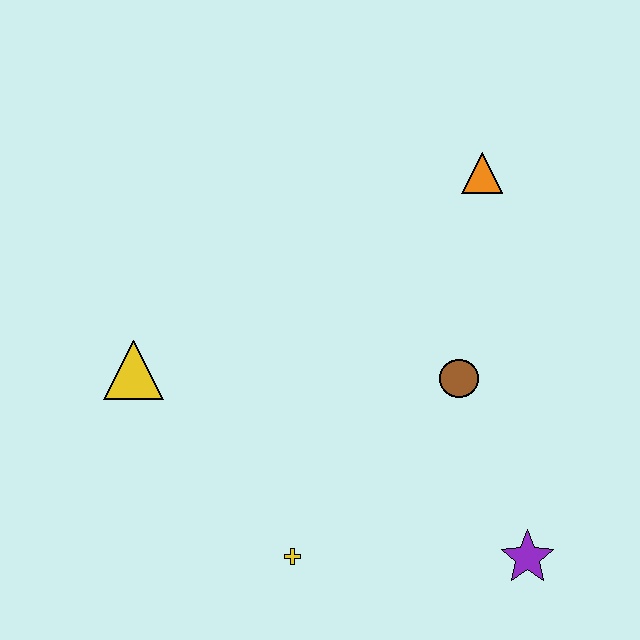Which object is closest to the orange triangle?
The brown circle is closest to the orange triangle.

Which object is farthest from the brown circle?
The yellow triangle is farthest from the brown circle.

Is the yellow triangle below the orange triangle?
Yes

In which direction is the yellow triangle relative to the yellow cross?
The yellow triangle is above the yellow cross.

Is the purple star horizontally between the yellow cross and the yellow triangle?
No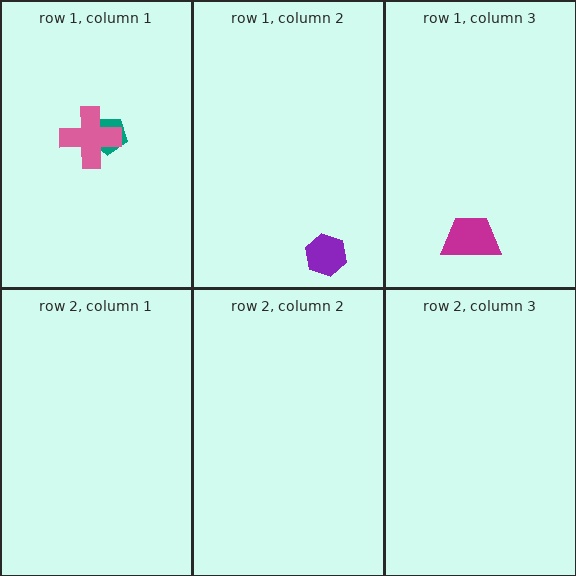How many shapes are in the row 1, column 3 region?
1.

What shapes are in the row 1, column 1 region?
The teal pentagon, the pink cross.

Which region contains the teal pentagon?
The row 1, column 1 region.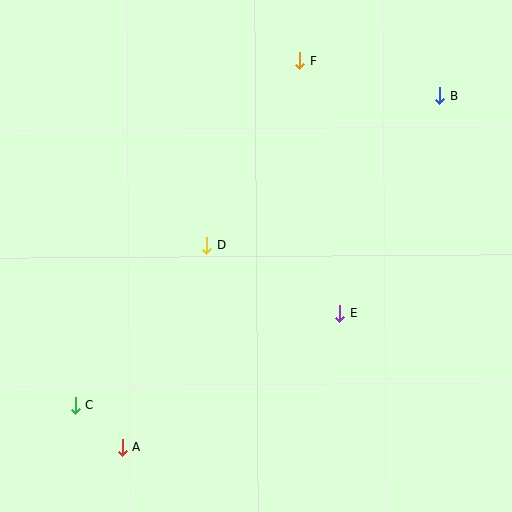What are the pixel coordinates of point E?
Point E is at (340, 314).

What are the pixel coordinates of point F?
Point F is at (299, 61).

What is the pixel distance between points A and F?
The distance between A and F is 425 pixels.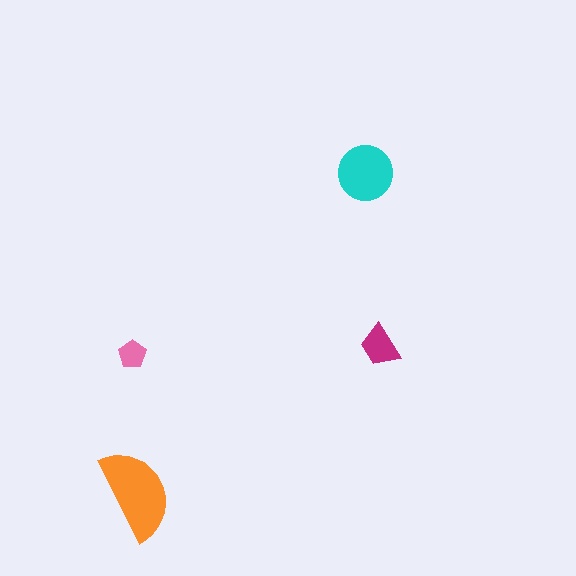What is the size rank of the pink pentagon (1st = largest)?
4th.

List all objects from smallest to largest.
The pink pentagon, the magenta trapezoid, the cyan circle, the orange semicircle.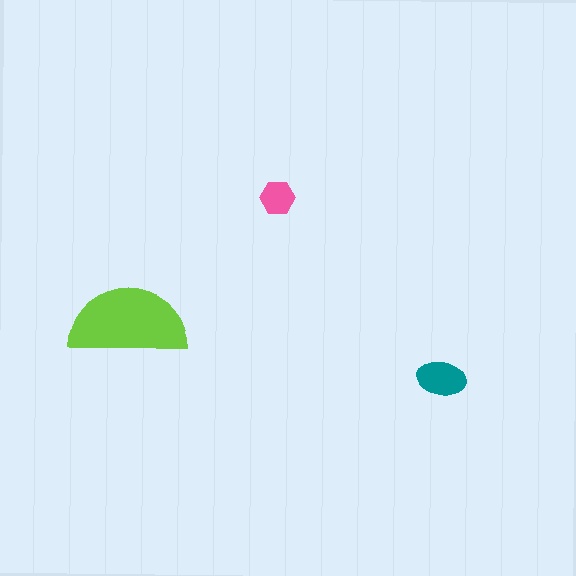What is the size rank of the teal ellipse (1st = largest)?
2nd.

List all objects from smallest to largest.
The pink hexagon, the teal ellipse, the lime semicircle.